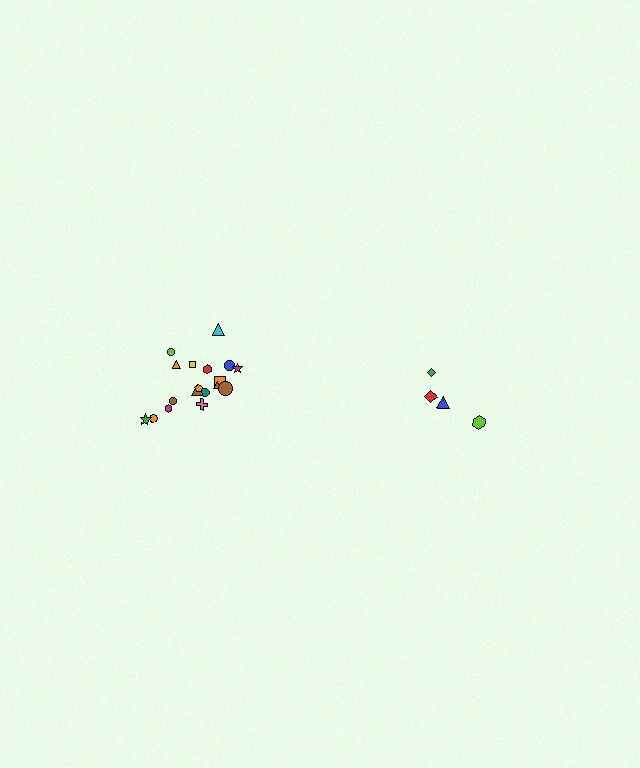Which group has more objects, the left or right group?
The left group.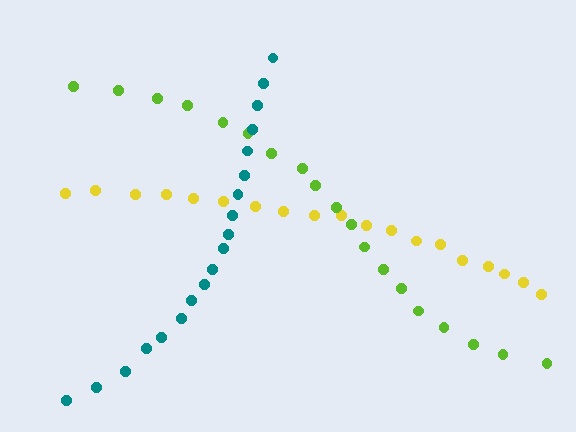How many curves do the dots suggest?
There are 3 distinct paths.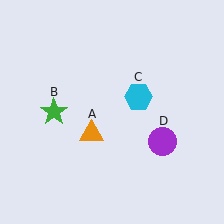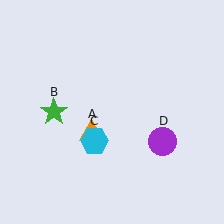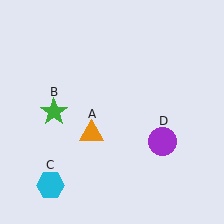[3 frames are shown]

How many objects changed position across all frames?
1 object changed position: cyan hexagon (object C).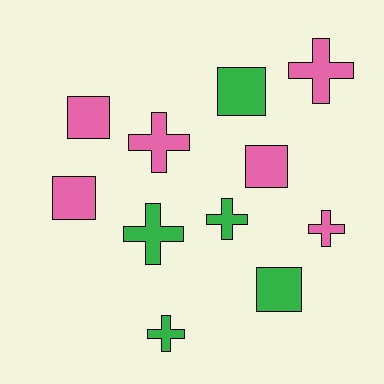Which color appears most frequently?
Pink, with 6 objects.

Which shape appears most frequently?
Cross, with 6 objects.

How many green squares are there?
There are 2 green squares.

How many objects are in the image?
There are 11 objects.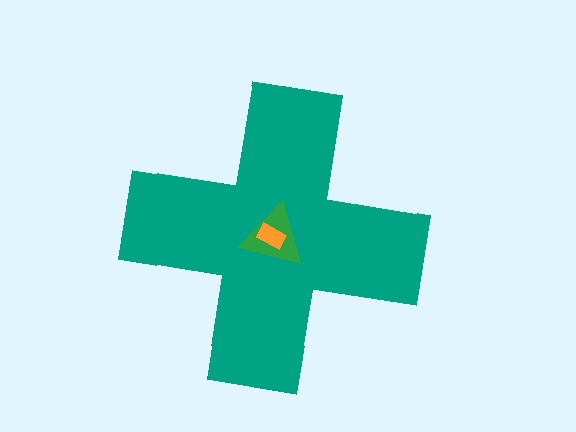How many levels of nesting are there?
3.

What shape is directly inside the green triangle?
The orange rectangle.